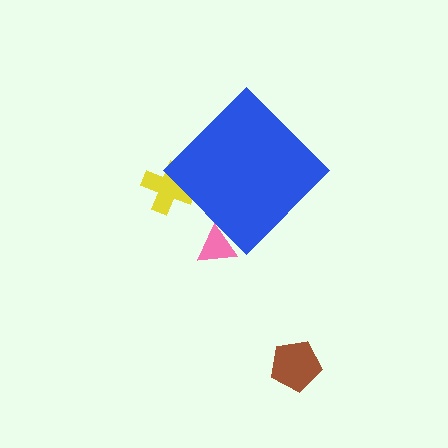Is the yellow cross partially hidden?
Yes, the yellow cross is partially hidden behind the blue diamond.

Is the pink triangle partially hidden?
Yes, the pink triangle is partially hidden behind the blue diamond.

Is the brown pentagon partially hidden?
No, the brown pentagon is fully visible.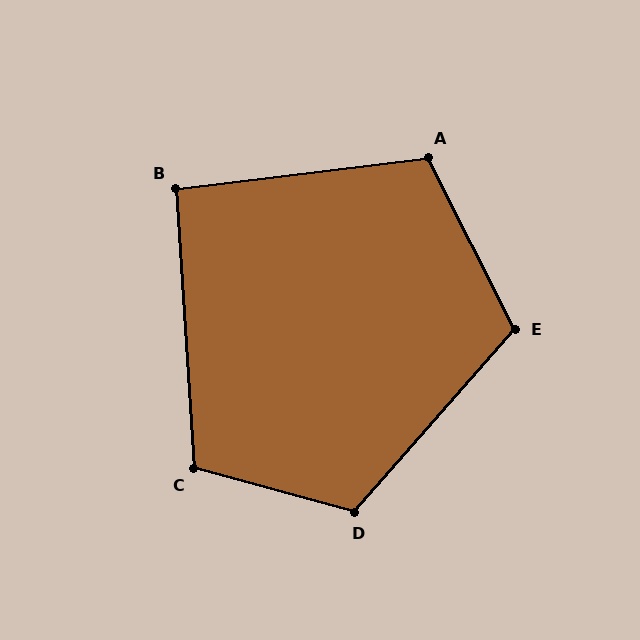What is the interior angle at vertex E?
Approximately 112 degrees (obtuse).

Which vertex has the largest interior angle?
D, at approximately 116 degrees.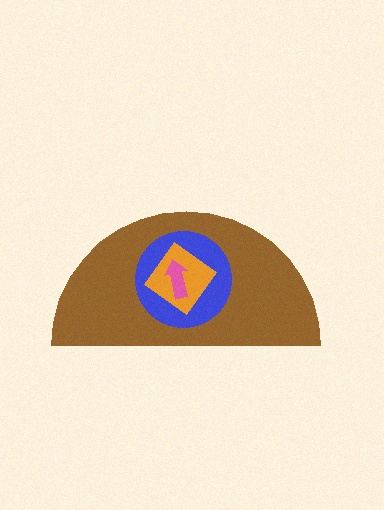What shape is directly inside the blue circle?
The orange diamond.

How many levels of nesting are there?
4.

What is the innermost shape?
The pink arrow.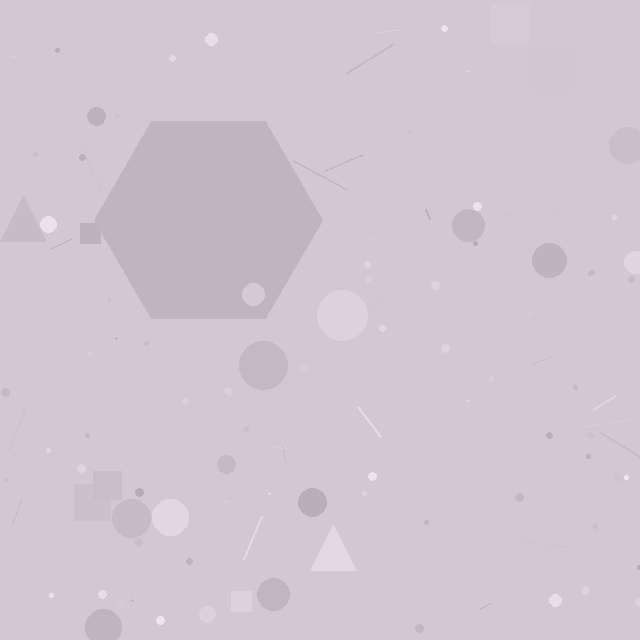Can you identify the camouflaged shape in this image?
The camouflaged shape is a hexagon.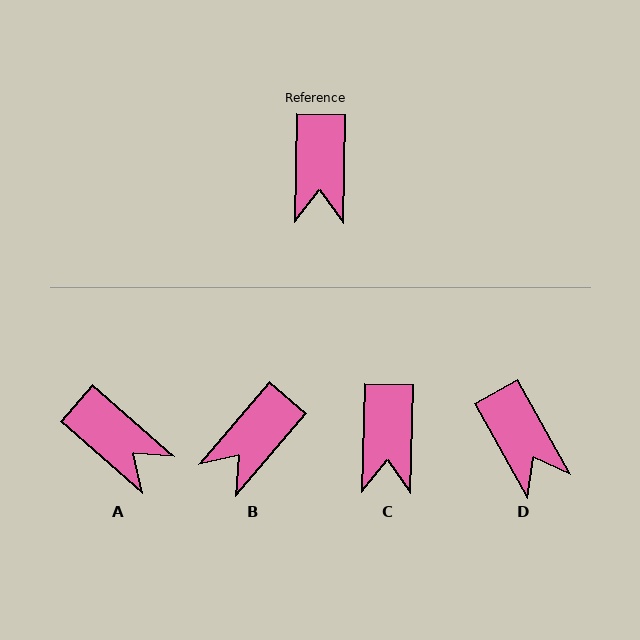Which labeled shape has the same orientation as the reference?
C.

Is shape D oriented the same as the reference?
No, it is off by about 30 degrees.